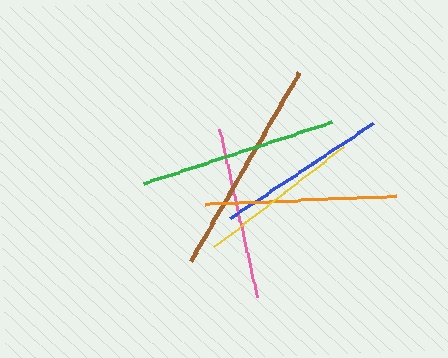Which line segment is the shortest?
The yellow line is the shortest at approximately 163 pixels.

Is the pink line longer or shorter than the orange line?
The orange line is longer than the pink line.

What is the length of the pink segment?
The pink segment is approximately 172 pixels long.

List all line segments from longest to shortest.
From longest to shortest: brown, green, orange, pink, blue, yellow.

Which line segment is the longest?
The brown line is the longest at approximately 217 pixels.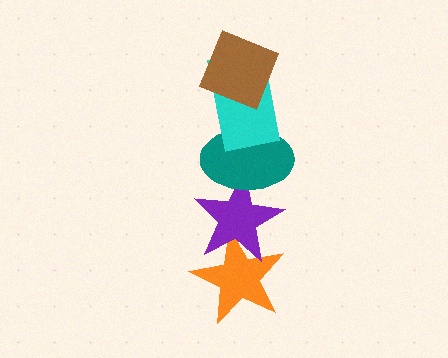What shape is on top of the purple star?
The teal ellipse is on top of the purple star.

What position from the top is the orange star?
The orange star is 5th from the top.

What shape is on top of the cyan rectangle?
The brown diamond is on top of the cyan rectangle.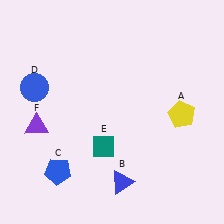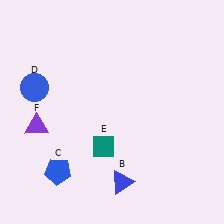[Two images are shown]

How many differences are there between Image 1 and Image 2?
There is 1 difference between the two images.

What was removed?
The yellow pentagon (A) was removed in Image 2.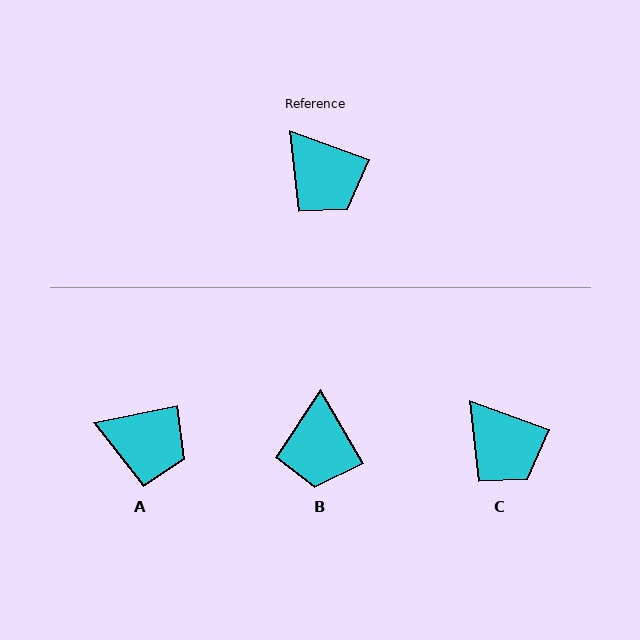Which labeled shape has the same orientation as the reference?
C.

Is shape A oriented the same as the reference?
No, it is off by about 31 degrees.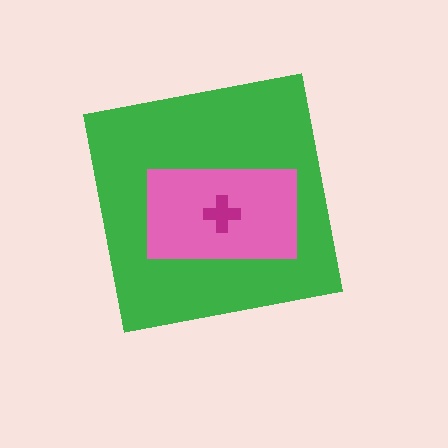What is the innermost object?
The magenta cross.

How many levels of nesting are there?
3.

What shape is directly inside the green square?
The pink rectangle.